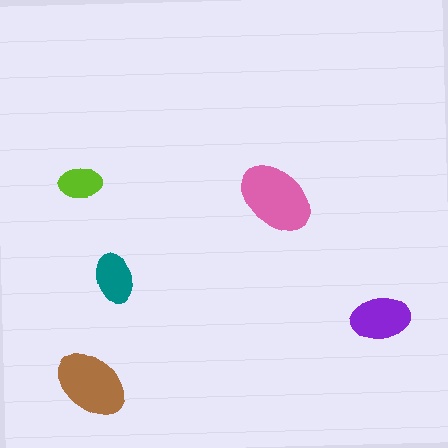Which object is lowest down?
The brown ellipse is bottommost.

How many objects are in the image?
There are 5 objects in the image.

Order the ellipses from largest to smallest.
the pink one, the brown one, the purple one, the teal one, the lime one.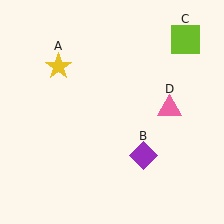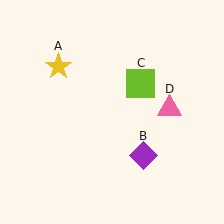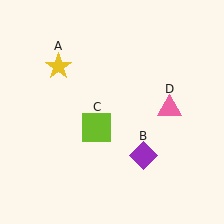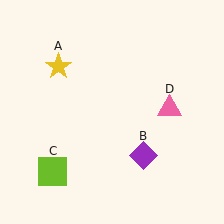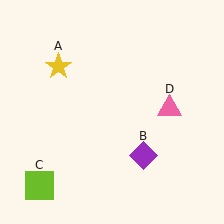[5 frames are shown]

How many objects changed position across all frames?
1 object changed position: lime square (object C).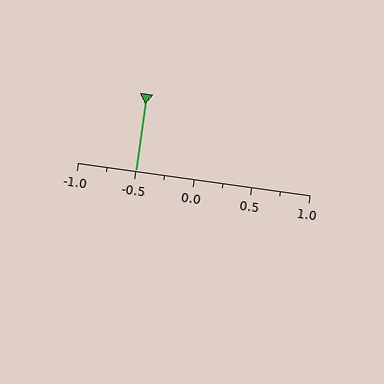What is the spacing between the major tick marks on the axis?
The major ticks are spaced 0.5 apart.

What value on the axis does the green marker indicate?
The marker indicates approximately -0.5.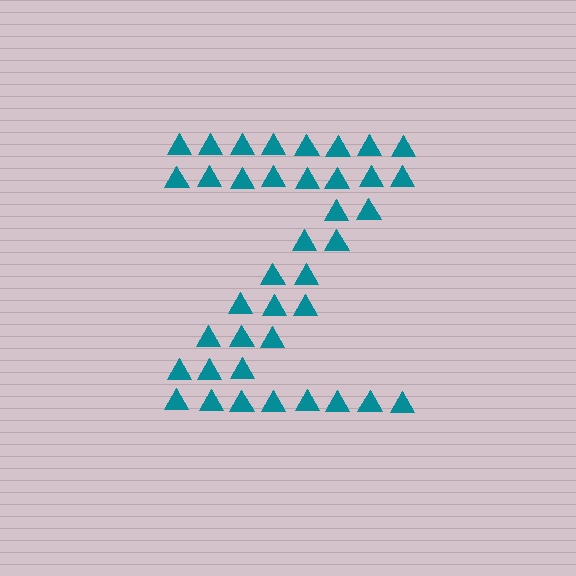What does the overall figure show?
The overall figure shows the letter Z.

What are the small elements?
The small elements are triangles.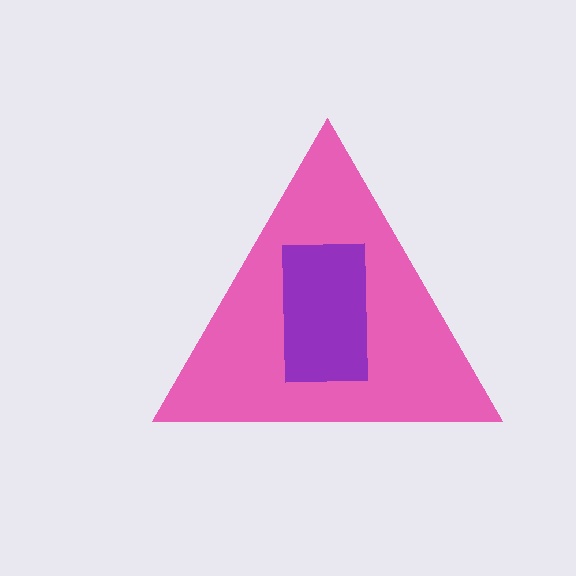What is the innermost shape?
The purple rectangle.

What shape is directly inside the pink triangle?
The purple rectangle.